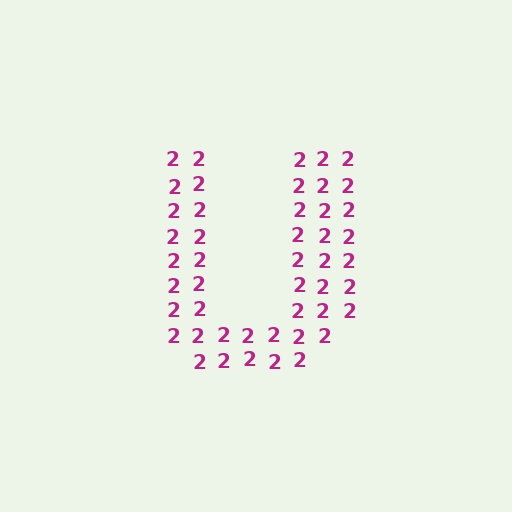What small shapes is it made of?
It is made of small digit 2's.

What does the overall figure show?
The overall figure shows the letter U.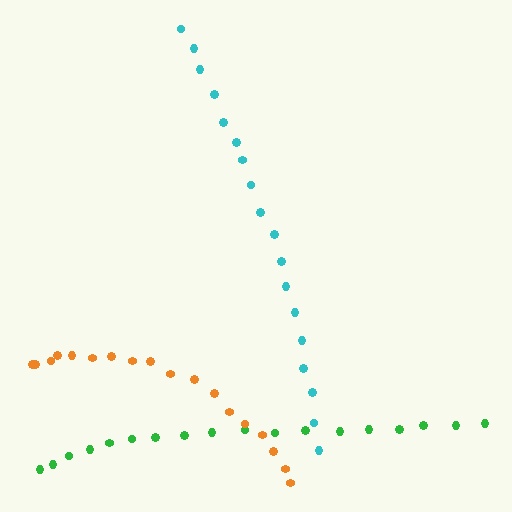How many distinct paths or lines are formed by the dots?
There are 3 distinct paths.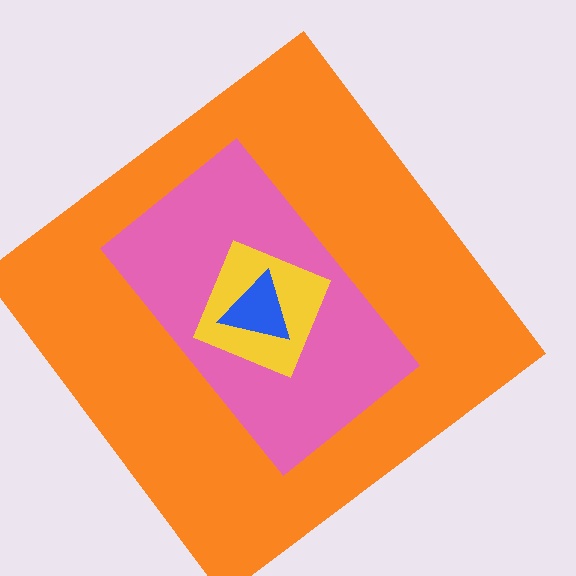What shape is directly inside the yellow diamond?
The blue triangle.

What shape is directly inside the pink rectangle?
The yellow diamond.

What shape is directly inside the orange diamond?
The pink rectangle.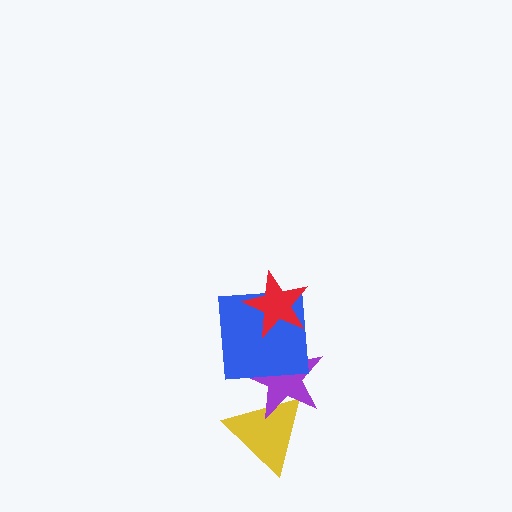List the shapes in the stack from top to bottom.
From top to bottom: the red star, the blue square, the purple star, the yellow triangle.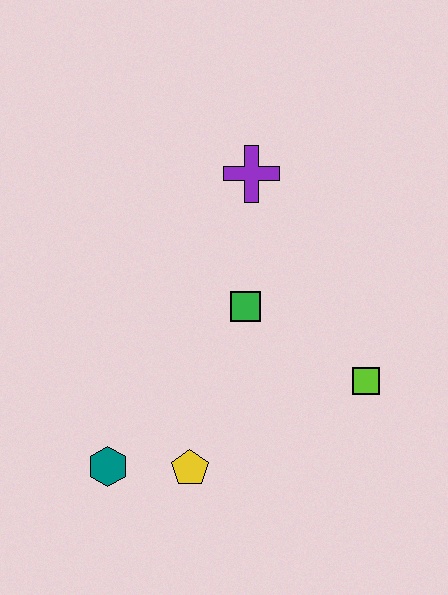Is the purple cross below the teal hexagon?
No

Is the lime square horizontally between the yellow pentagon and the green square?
No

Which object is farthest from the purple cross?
The teal hexagon is farthest from the purple cross.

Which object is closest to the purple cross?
The green square is closest to the purple cross.